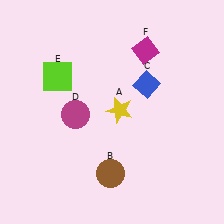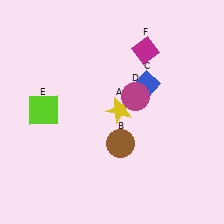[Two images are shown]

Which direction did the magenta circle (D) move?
The magenta circle (D) moved right.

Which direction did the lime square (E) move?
The lime square (E) moved down.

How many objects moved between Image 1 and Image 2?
3 objects moved between the two images.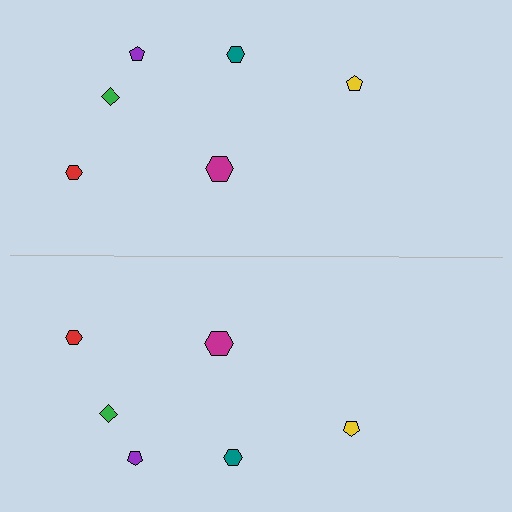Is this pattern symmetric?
Yes, this pattern has bilateral (reflection) symmetry.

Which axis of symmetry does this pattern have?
The pattern has a horizontal axis of symmetry running through the center of the image.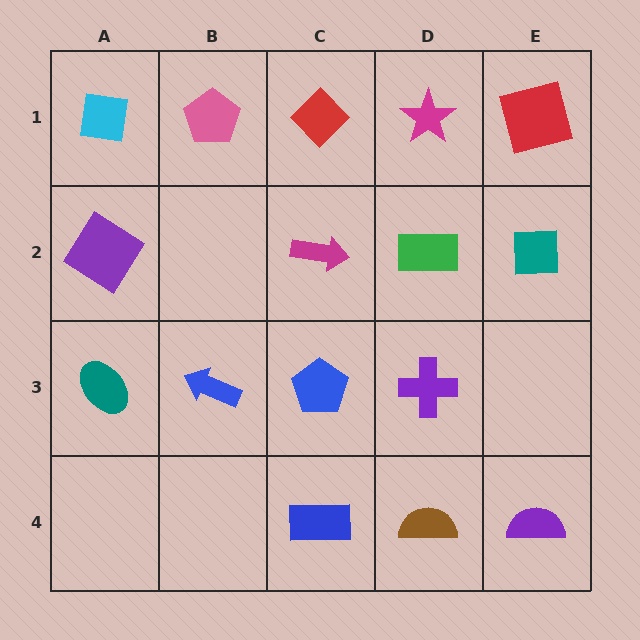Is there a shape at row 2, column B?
No, that cell is empty.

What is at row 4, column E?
A purple semicircle.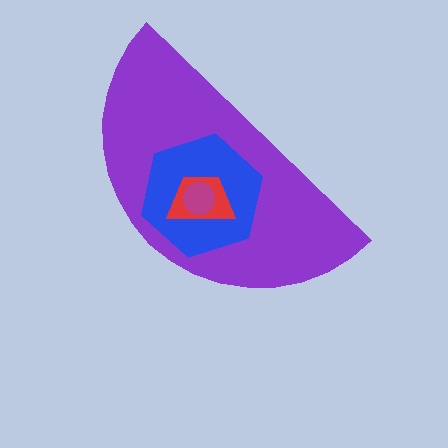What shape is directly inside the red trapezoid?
The magenta circle.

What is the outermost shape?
The purple semicircle.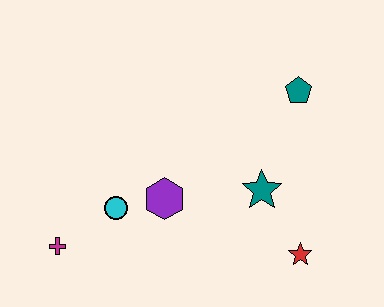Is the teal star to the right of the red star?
No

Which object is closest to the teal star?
The red star is closest to the teal star.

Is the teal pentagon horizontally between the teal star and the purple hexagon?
No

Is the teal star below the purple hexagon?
No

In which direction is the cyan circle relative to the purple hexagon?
The cyan circle is to the left of the purple hexagon.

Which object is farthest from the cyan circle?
The teal pentagon is farthest from the cyan circle.